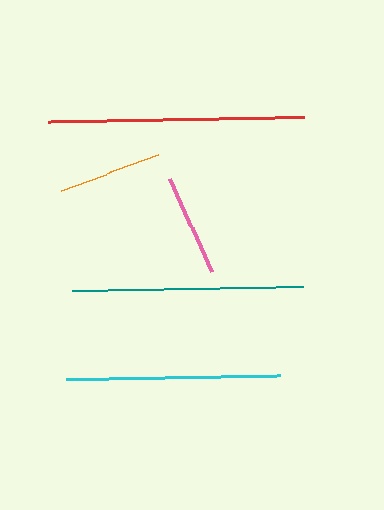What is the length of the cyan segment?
The cyan segment is approximately 214 pixels long.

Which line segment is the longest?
The red line is the longest at approximately 257 pixels.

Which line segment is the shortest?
The pink line is the shortest at approximately 101 pixels.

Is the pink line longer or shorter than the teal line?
The teal line is longer than the pink line.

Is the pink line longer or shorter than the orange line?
The orange line is longer than the pink line.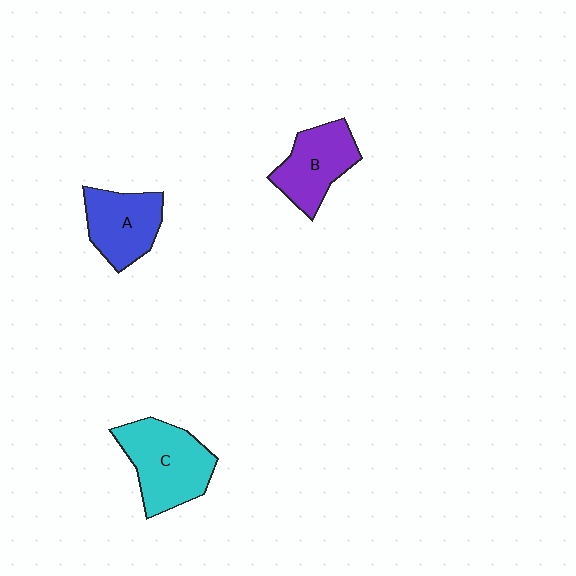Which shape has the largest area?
Shape C (cyan).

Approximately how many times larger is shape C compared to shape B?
Approximately 1.3 times.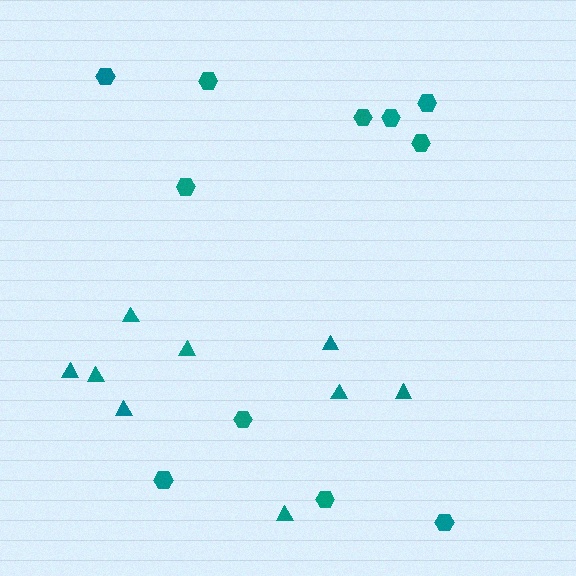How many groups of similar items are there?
There are 2 groups: one group of hexagons (11) and one group of triangles (9).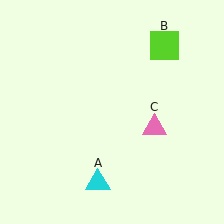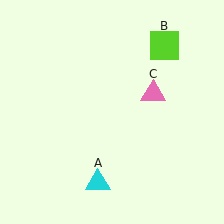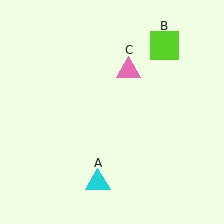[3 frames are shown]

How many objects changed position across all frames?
1 object changed position: pink triangle (object C).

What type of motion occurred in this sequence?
The pink triangle (object C) rotated counterclockwise around the center of the scene.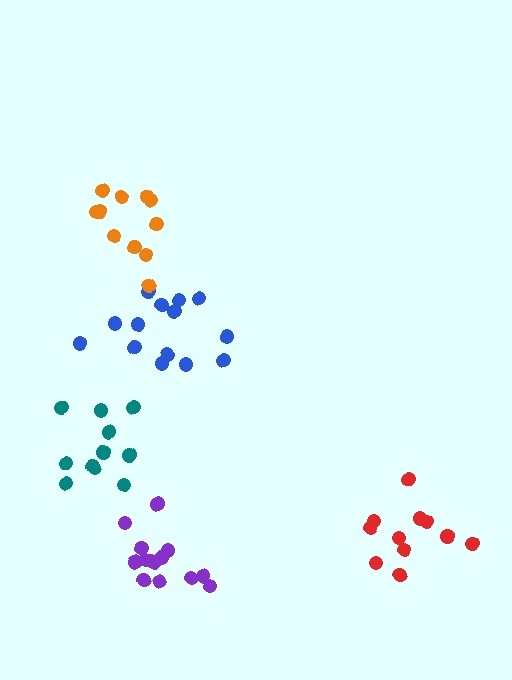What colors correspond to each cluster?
The clusters are colored: blue, teal, orange, purple, red.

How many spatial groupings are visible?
There are 5 spatial groupings.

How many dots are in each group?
Group 1: 14 dots, Group 2: 11 dots, Group 3: 11 dots, Group 4: 14 dots, Group 5: 11 dots (61 total).